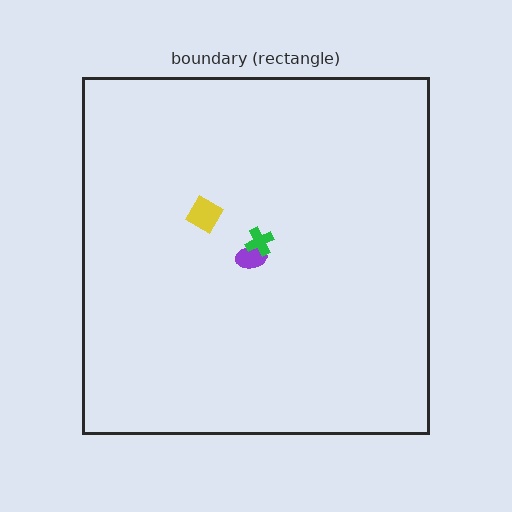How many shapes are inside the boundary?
3 inside, 0 outside.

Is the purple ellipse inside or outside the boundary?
Inside.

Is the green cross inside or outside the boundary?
Inside.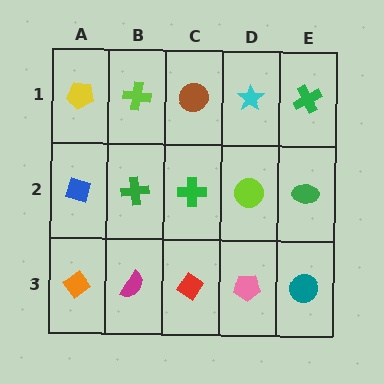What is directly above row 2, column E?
A green cross.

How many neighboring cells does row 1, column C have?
3.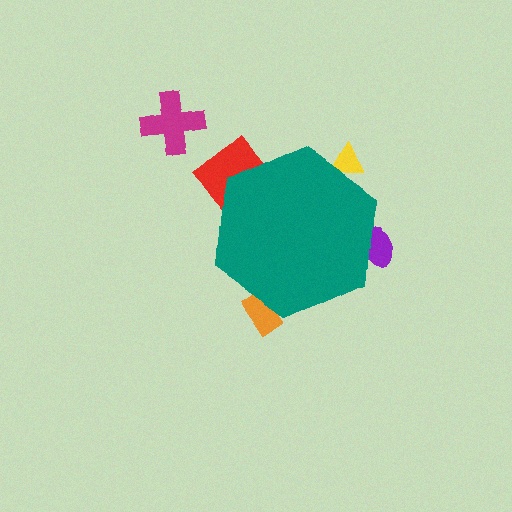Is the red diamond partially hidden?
Yes, the red diamond is partially hidden behind the teal hexagon.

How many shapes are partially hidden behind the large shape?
4 shapes are partially hidden.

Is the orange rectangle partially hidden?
Yes, the orange rectangle is partially hidden behind the teal hexagon.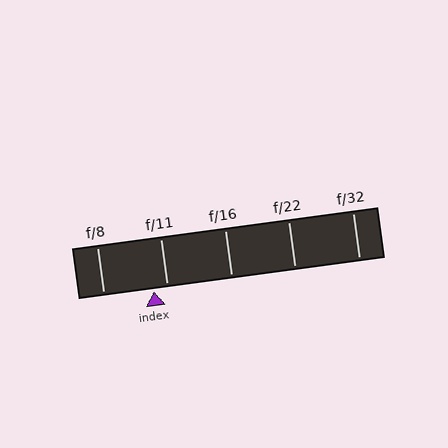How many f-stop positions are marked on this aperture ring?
There are 5 f-stop positions marked.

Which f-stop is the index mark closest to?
The index mark is closest to f/11.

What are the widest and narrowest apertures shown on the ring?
The widest aperture shown is f/8 and the narrowest is f/32.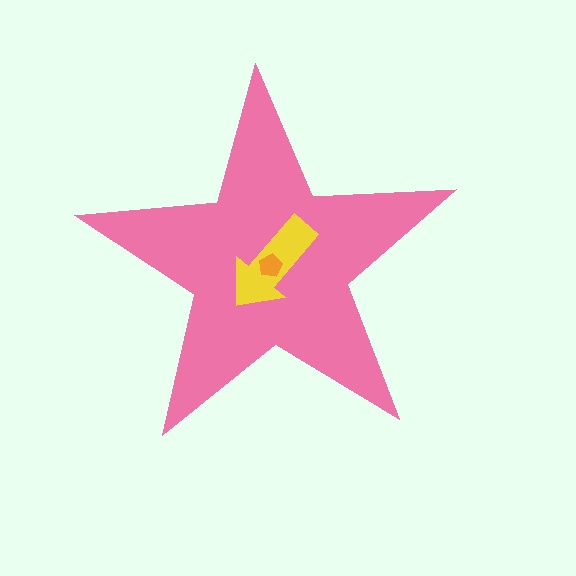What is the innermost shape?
The orange pentagon.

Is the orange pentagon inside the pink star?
Yes.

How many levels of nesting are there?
3.